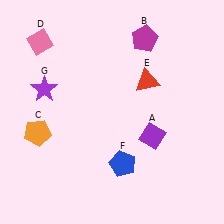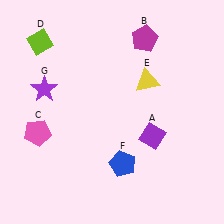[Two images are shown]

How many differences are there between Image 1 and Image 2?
There are 3 differences between the two images.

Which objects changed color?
C changed from orange to pink. D changed from pink to lime. E changed from red to yellow.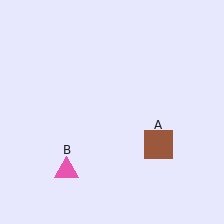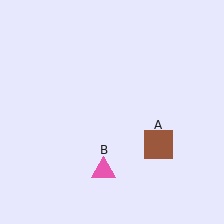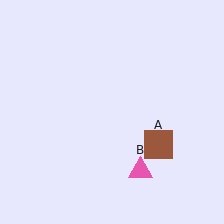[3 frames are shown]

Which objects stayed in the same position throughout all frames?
Brown square (object A) remained stationary.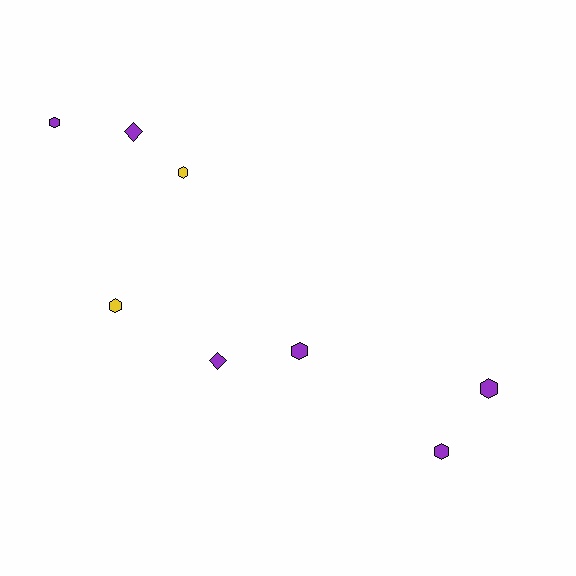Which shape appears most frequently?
Hexagon, with 6 objects.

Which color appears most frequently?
Purple, with 6 objects.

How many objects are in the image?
There are 8 objects.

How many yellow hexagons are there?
There are 2 yellow hexagons.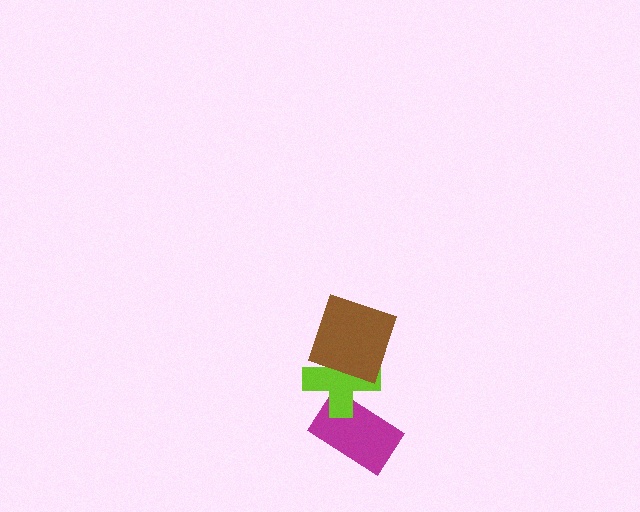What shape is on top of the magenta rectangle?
The lime cross is on top of the magenta rectangle.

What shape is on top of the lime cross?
The brown square is on top of the lime cross.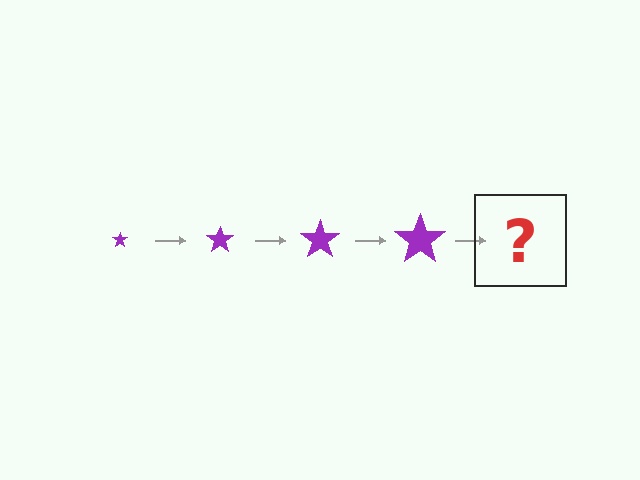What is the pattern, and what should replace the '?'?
The pattern is that the star gets progressively larger each step. The '?' should be a purple star, larger than the previous one.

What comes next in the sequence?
The next element should be a purple star, larger than the previous one.